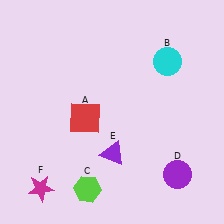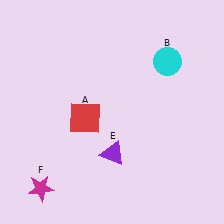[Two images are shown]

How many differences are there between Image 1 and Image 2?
There are 2 differences between the two images.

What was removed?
The purple circle (D), the lime hexagon (C) were removed in Image 2.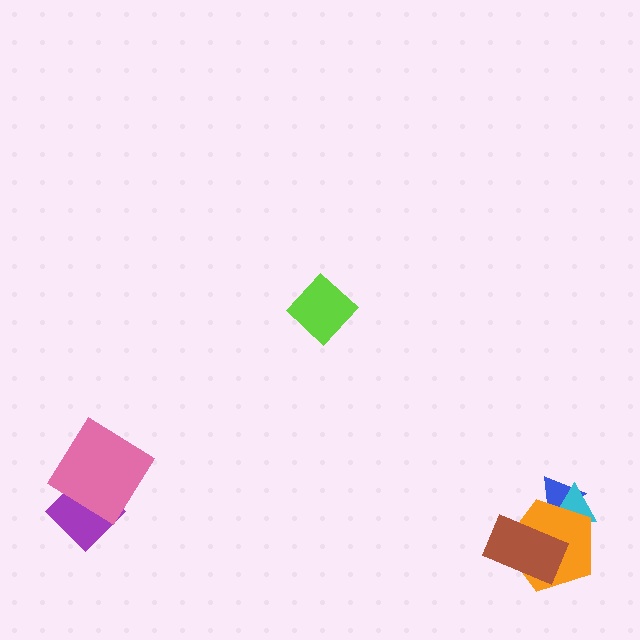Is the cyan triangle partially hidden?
Yes, it is partially covered by another shape.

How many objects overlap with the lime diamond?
0 objects overlap with the lime diamond.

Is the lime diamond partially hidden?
No, no other shape covers it.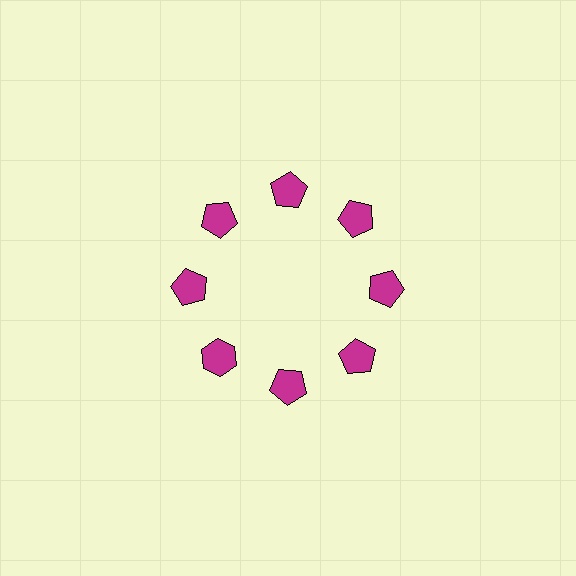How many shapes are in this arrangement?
There are 8 shapes arranged in a ring pattern.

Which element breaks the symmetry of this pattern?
The magenta hexagon at roughly the 8 o'clock position breaks the symmetry. All other shapes are magenta pentagons.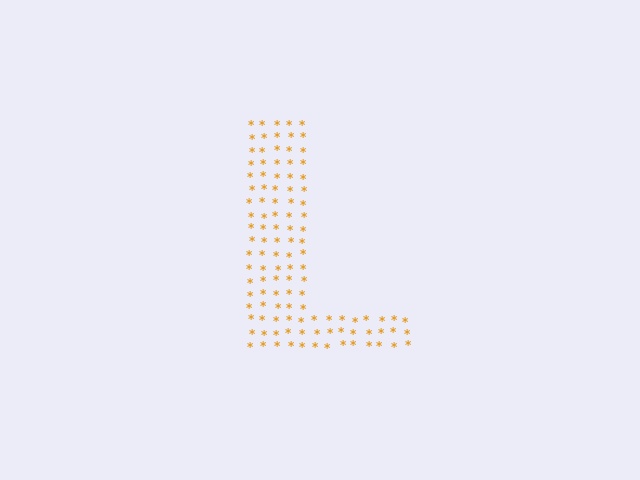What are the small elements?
The small elements are asterisks.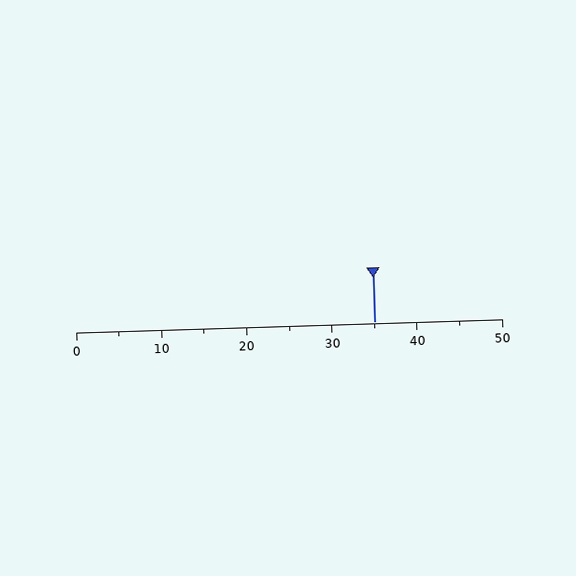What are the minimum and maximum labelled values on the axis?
The axis runs from 0 to 50.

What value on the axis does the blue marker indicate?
The marker indicates approximately 35.